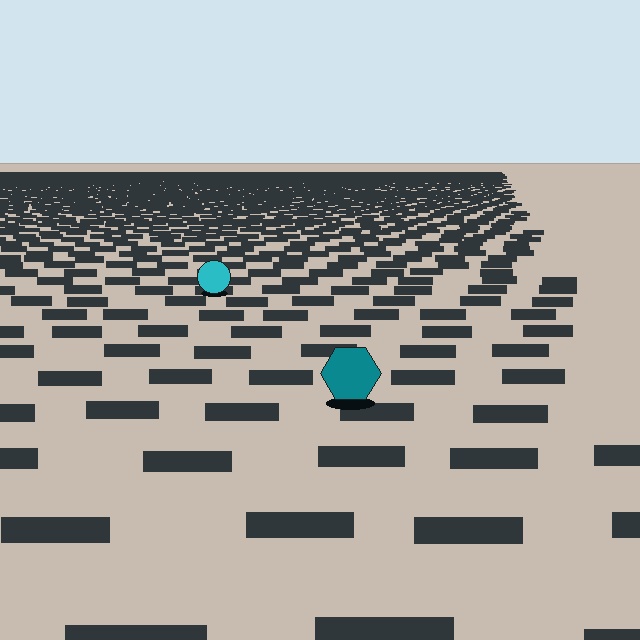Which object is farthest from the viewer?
The cyan circle is farthest from the viewer. It appears smaller and the ground texture around it is denser.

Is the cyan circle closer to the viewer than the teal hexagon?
No. The teal hexagon is closer — you can tell from the texture gradient: the ground texture is coarser near it.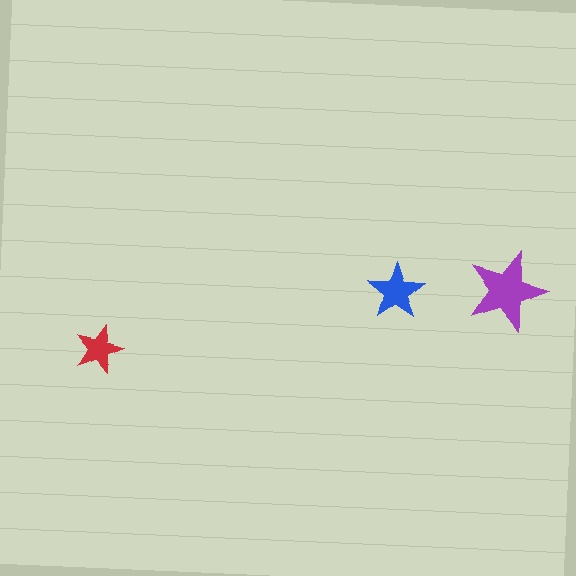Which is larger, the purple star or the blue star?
The purple one.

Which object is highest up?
The purple star is topmost.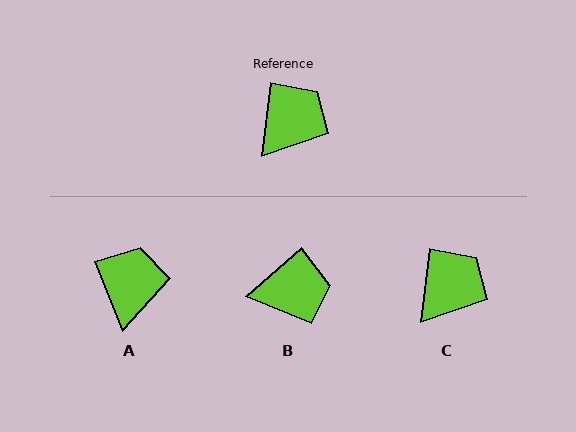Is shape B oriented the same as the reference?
No, it is off by about 42 degrees.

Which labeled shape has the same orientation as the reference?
C.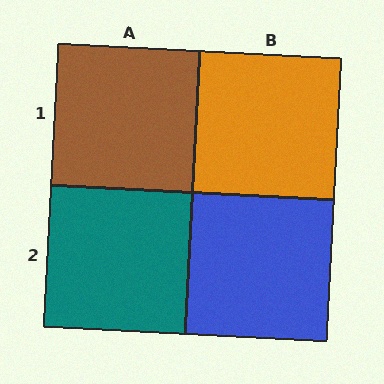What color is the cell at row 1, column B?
Orange.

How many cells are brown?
1 cell is brown.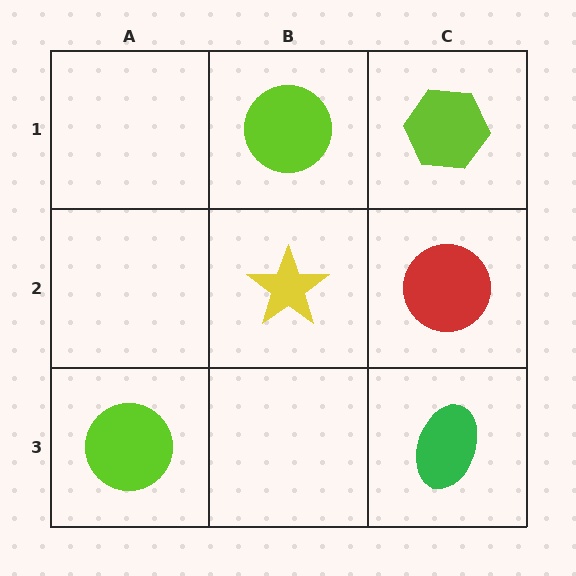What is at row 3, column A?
A lime circle.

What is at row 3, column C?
A green ellipse.